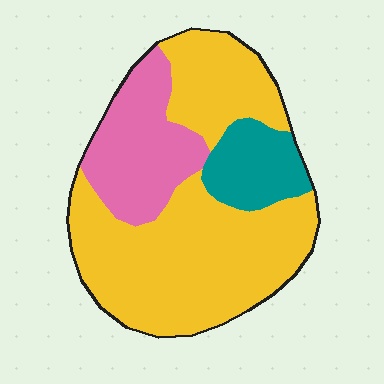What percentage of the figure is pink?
Pink covers about 20% of the figure.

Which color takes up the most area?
Yellow, at roughly 65%.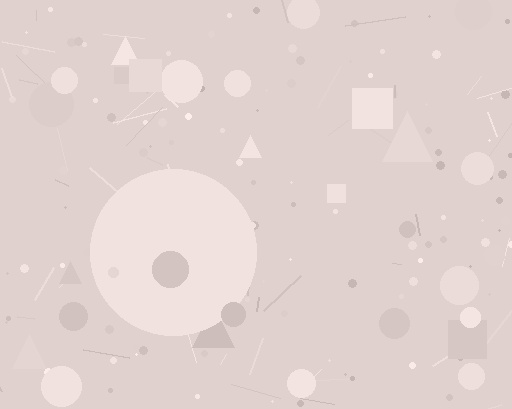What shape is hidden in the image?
A circle is hidden in the image.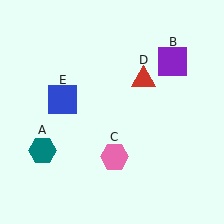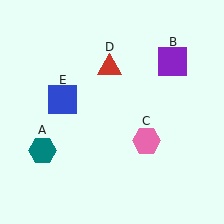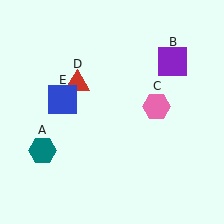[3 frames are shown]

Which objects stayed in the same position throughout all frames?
Teal hexagon (object A) and purple square (object B) and blue square (object E) remained stationary.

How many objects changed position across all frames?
2 objects changed position: pink hexagon (object C), red triangle (object D).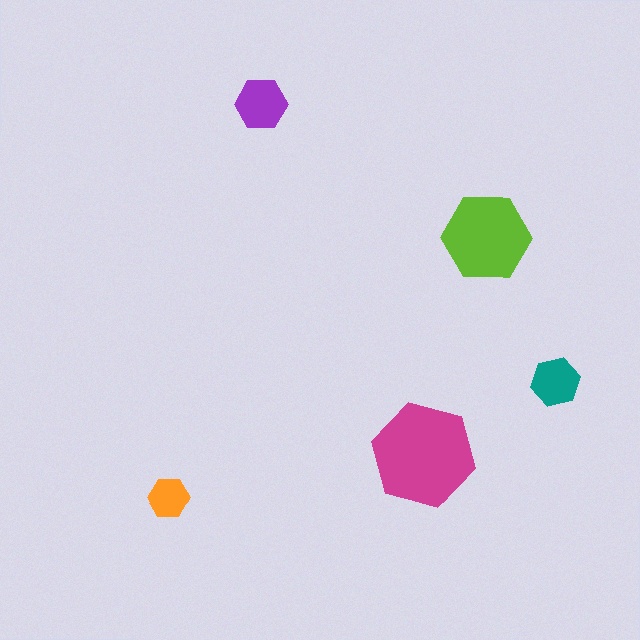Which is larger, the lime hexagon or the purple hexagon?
The lime one.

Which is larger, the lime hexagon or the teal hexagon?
The lime one.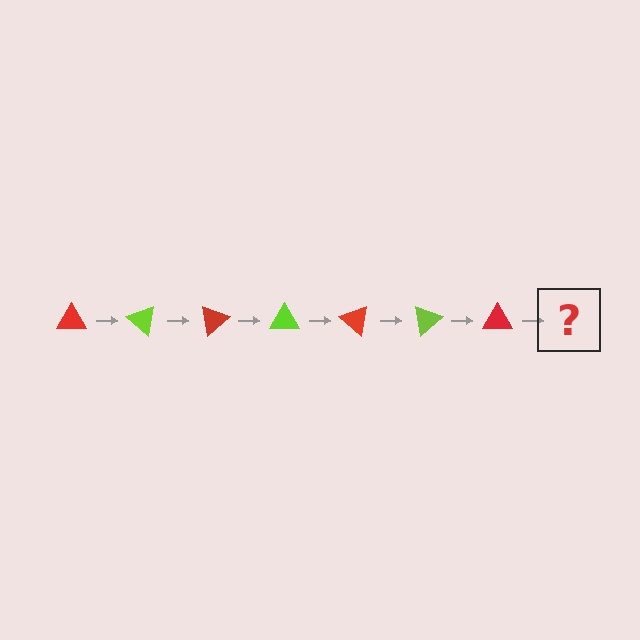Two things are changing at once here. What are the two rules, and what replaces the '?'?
The two rules are that it rotates 40 degrees each step and the color cycles through red and lime. The '?' should be a lime triangle, rotated 280 degrees from the start.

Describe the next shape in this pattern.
It should be a lime triangle, rotated 280 degrees from the start.